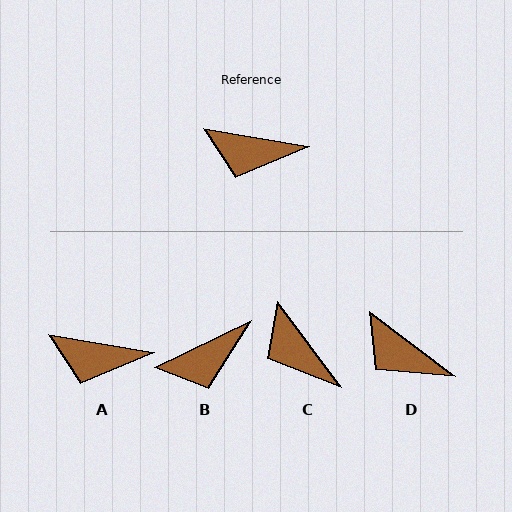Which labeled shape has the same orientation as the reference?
A.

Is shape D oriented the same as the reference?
No, it is off by about 27 degrees.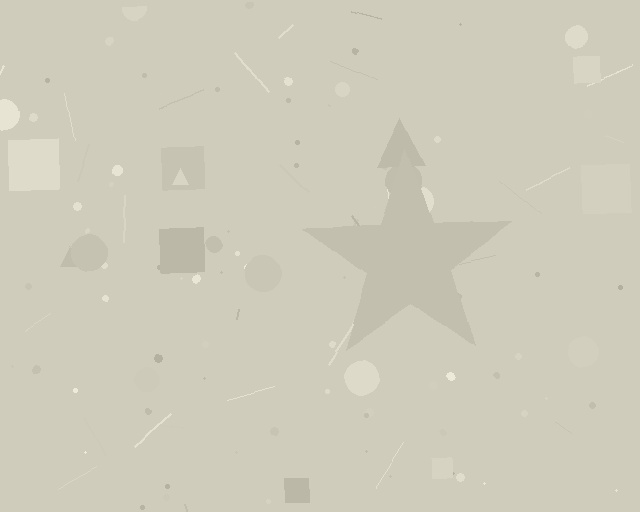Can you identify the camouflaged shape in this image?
The camouflaged shape is a star.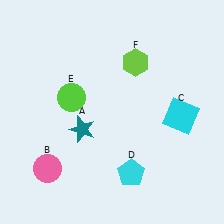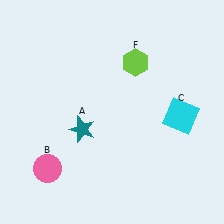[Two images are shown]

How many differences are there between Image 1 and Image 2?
There are 2 differences between the two images.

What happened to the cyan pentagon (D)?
The cyan pentagon (D) was removed in Image 2. It was in the bottom-right area of Image 1.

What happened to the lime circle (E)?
The lime circle (E) was removed in Image 2. It was in the top-left area of Image 1.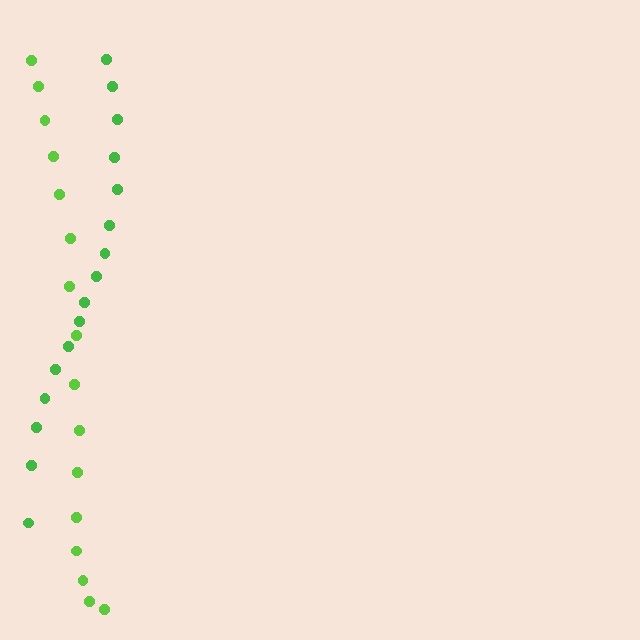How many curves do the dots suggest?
There are 2 distinct paths.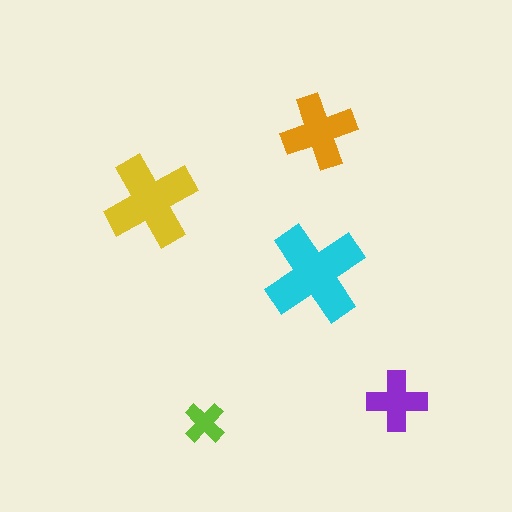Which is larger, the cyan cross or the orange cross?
The cyan one.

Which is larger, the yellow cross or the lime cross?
The yellow one.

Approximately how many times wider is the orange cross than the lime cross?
About 2 times wider.